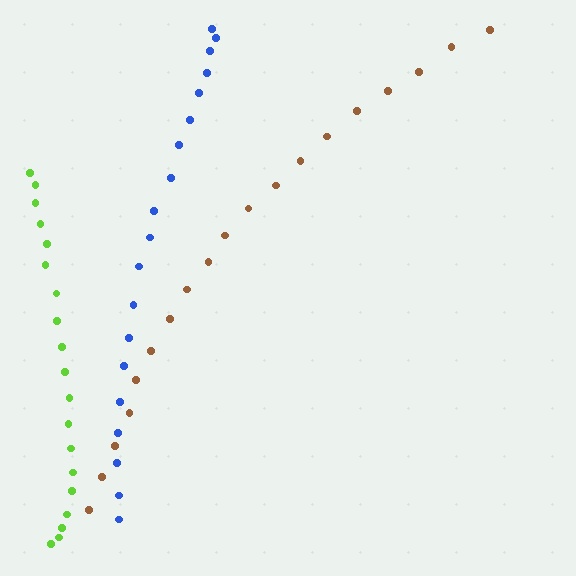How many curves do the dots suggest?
There are 3 distinct paths.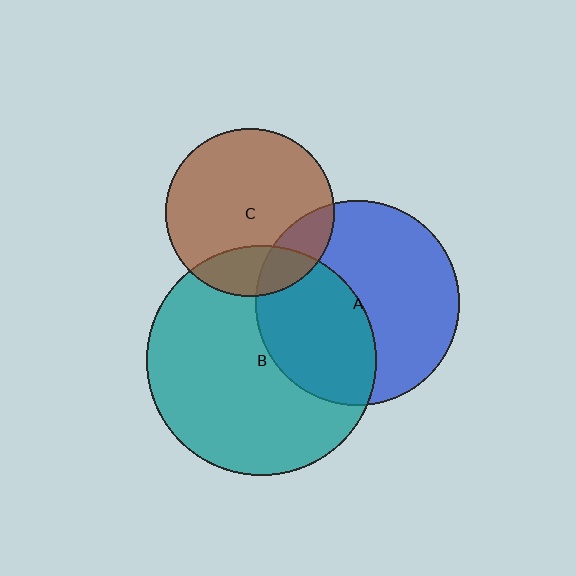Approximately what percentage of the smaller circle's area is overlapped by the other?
Approximately 20%.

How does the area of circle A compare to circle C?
Approximately 1.5 times.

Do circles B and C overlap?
Yes.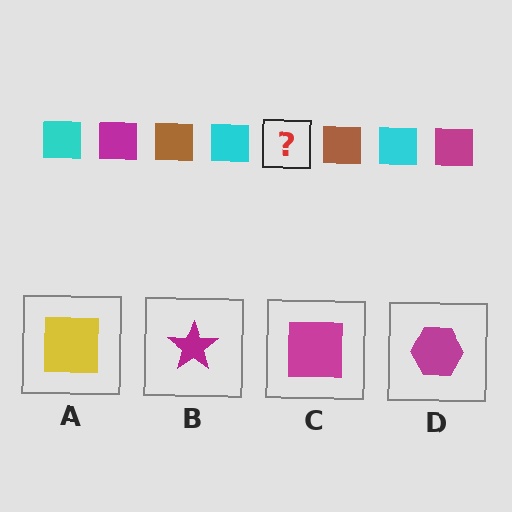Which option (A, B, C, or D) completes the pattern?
C.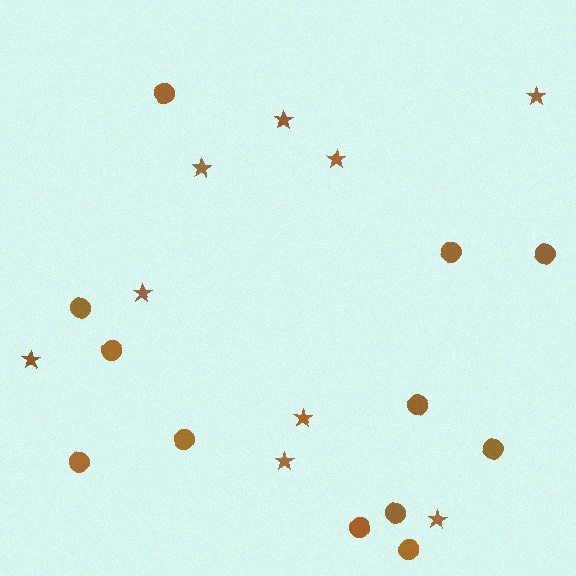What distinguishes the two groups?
There are 2 groups: one group of stars (9) and one group of circles (12).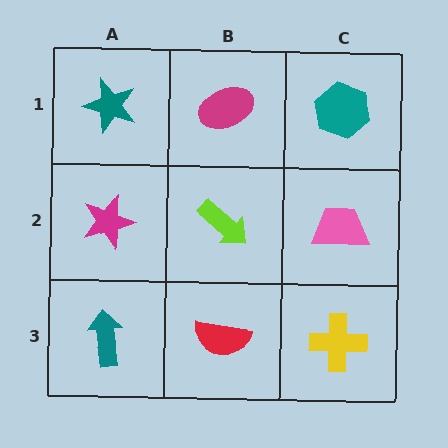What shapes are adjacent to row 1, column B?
A lime arrow (row 2, column B), a teal star (row 1, column A), a teal hexagon (row 1, column C).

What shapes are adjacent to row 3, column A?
A magenta star (row 2, column A), a red semicircle (row 3, column B).